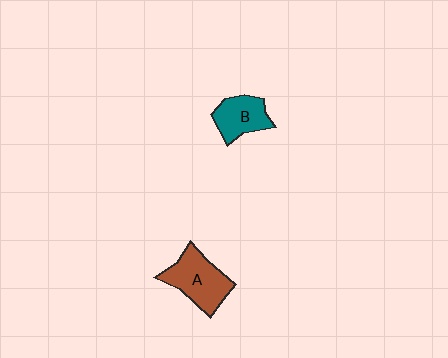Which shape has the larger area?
Shape A (brown).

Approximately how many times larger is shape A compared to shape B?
Approximately 1.4 times.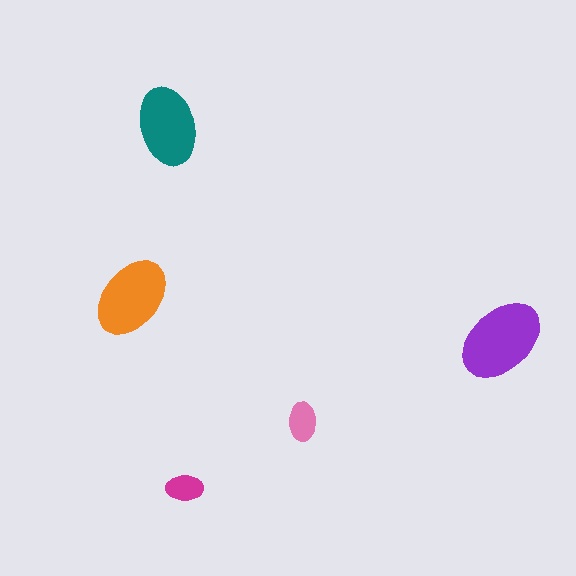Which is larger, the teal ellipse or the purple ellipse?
The purple one.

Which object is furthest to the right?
The purple ellipse is rightmost.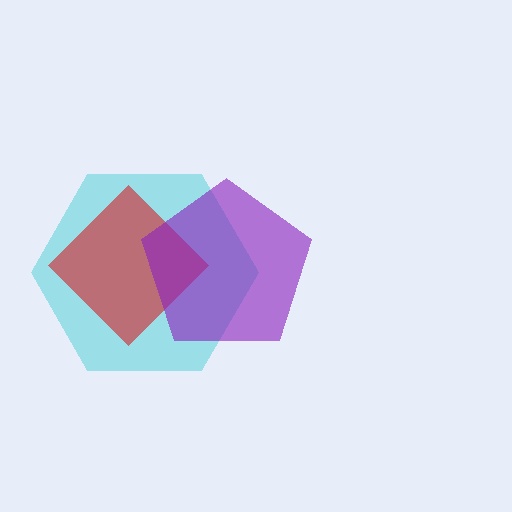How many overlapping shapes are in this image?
There are 3 overlapping shapes in the image.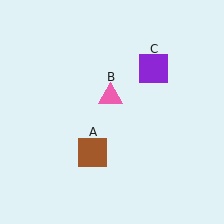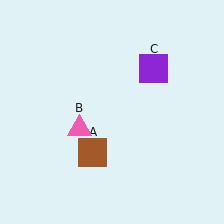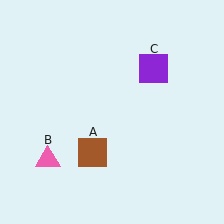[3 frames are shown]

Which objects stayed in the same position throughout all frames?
Brown square (object A) and purple square (object C) remained stationary.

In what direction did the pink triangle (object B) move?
The pink triangle (object B) moved down and to the left.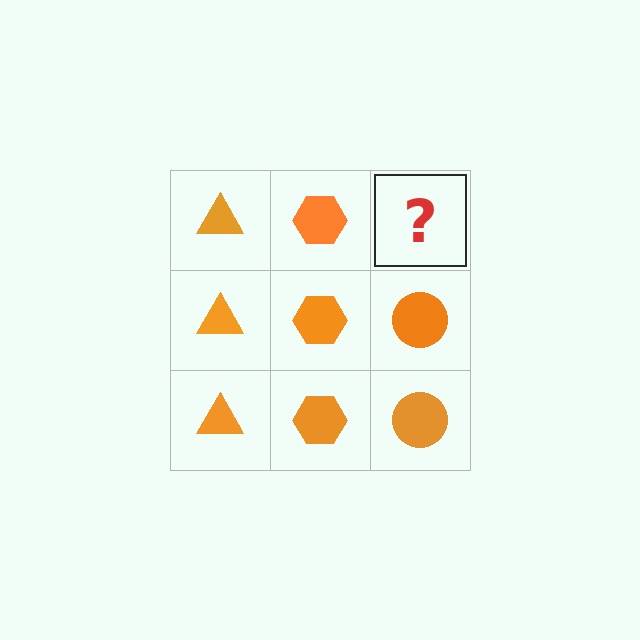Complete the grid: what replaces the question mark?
The question mark should be replaced with an orange circle.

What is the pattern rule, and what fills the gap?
The rule is that each column has a consistent shape. The gap should be filled with an orange circle.